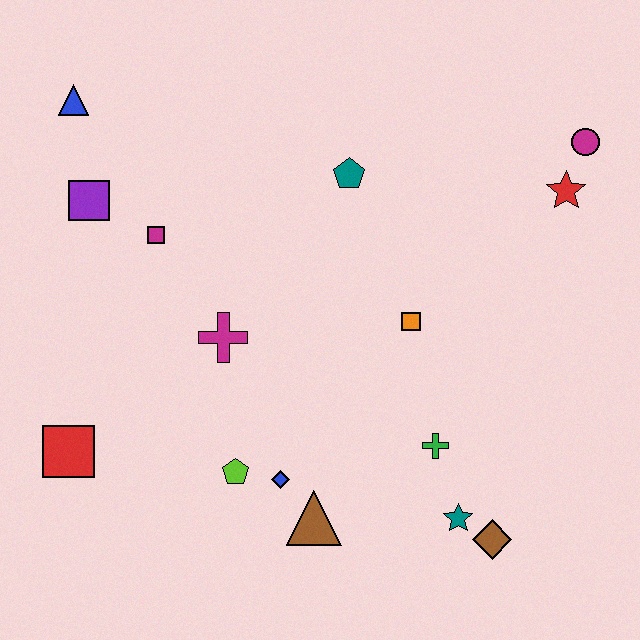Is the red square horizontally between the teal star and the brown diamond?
No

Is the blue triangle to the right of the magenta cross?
No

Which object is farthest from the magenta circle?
The red square is farthest from the magenta circle.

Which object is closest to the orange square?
The green cross is closest to the orange square.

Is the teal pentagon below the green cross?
No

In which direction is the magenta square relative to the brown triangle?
The magenta square is above the brown triangle.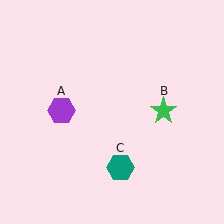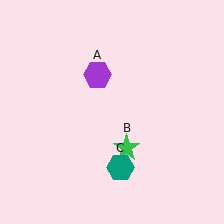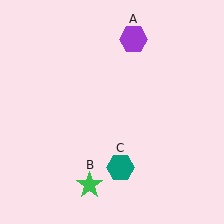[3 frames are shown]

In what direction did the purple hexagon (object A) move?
The purple hexagon (object A) moved up and to the right.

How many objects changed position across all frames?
2 objects changed position: purple hexagon (object A), green star (object B).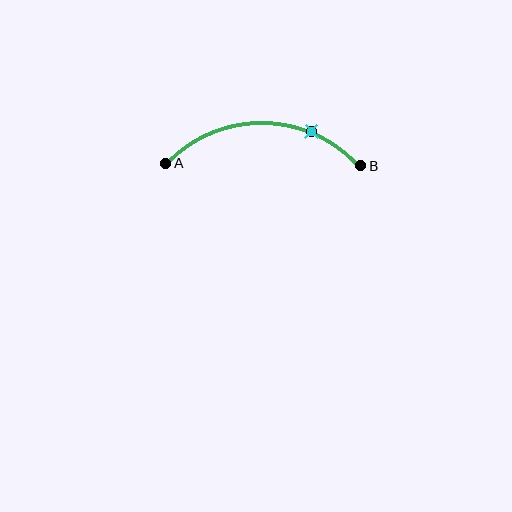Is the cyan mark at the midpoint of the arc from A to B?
No. The cyan mark lies on the arc but is closer to endpoint B. The arc midpoint would be at the point on the curve equidistant along the arc from both A and B.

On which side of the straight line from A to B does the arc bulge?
The arc bulges above the straight line connecting A and B.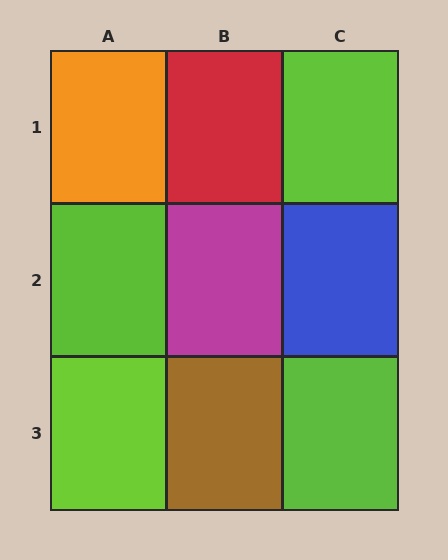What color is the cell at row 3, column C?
Lime.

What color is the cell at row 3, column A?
Lime.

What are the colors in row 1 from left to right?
Orange, red, lime.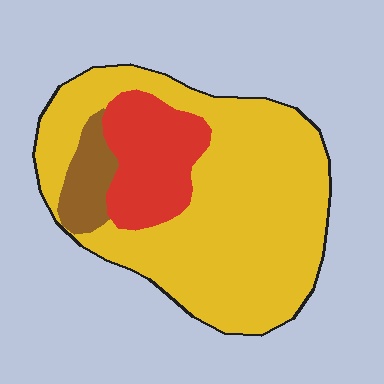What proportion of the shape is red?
Red covers roughly 20% of the shape.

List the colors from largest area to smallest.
From largest to smallest: yellow, red, brown.